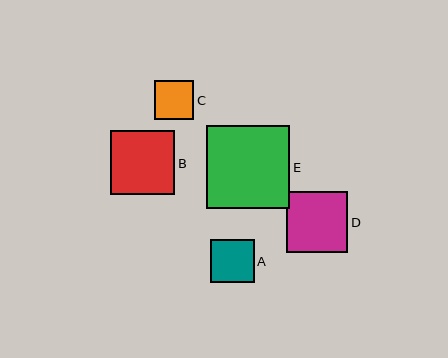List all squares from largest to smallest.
From largest to smallest: E, B, D, A, C.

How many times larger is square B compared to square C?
Square B is approximately 1.6 times the size of square C.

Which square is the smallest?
Square C is the smallest with a size of approximately 39 pixels.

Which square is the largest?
Square E is the largest with a size of approximately 83 pixels.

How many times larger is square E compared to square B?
Square E is approximately 1.3 times the size of square B.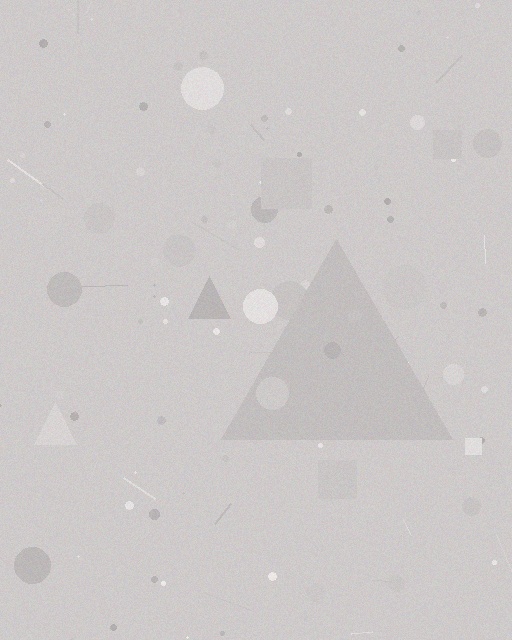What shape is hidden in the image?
A triangle is hidden in the image.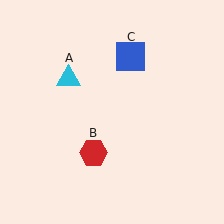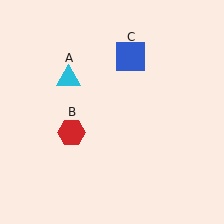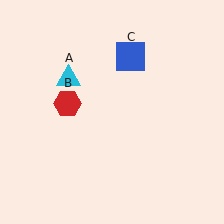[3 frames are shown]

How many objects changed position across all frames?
1 object changed position: red hexagon (object B).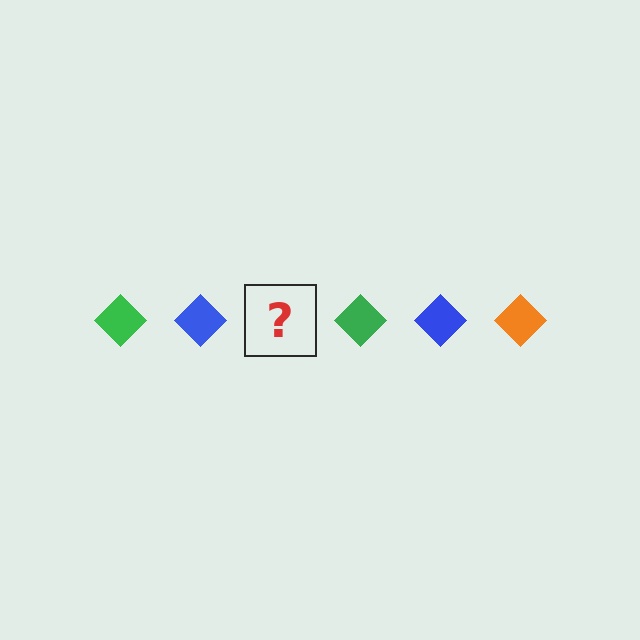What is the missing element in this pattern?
The missing element is an orange diamond.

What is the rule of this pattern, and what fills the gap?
The rule is that the pattern cycles through green, blue, orange diamonds. The gap should be filled with an orange diamond.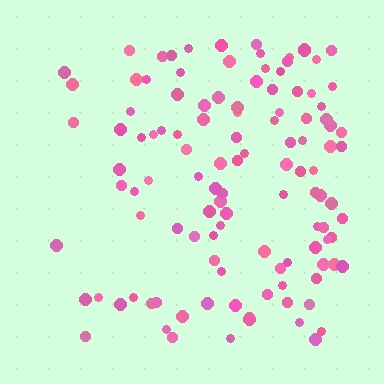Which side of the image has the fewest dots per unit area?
The left.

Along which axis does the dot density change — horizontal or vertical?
Horizontal.